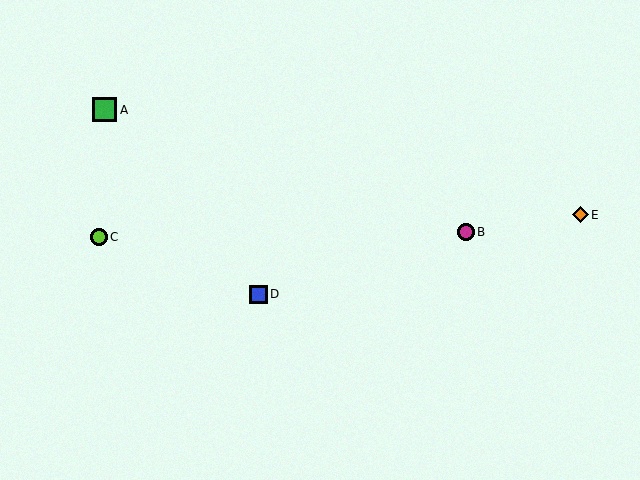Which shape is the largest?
The green square (labeled A) is the largest.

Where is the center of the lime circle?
The center of the lime circle is at (99, 237).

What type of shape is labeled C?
Shape C is a lime circle.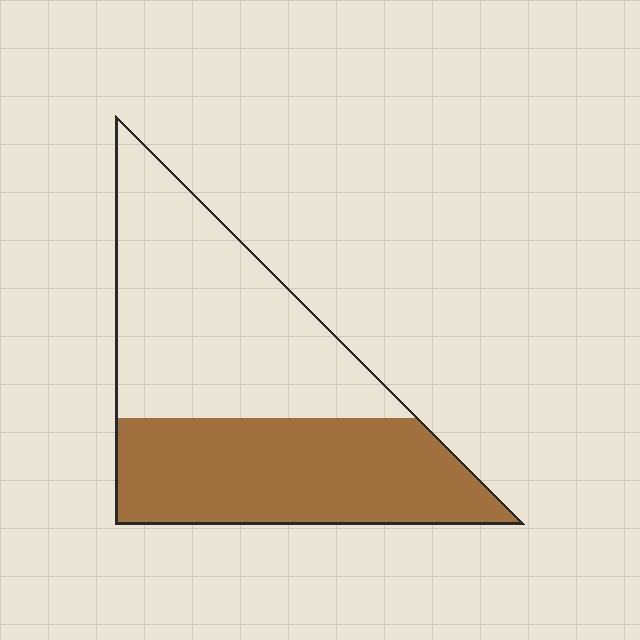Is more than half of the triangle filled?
No.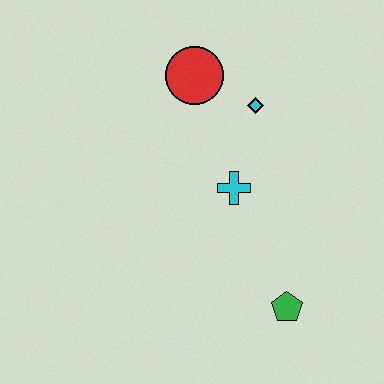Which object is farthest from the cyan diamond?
The green pentagon is farthest from the cyan diamond.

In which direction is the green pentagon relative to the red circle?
The green pentagon is below the red circle.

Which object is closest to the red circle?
The cyan diamond is closest to the red circle.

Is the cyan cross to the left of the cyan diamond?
Yes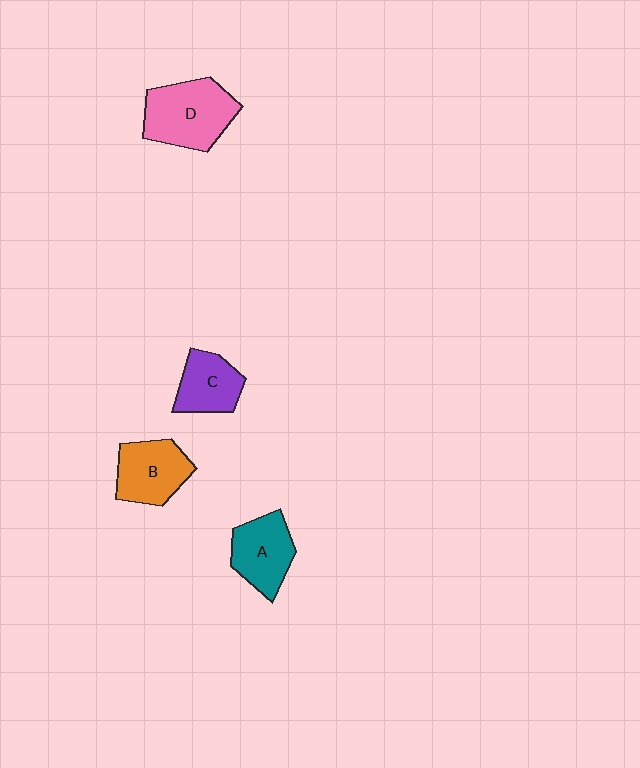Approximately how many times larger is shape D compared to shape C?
Approximately 1.6 times.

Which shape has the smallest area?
Shape C (purple).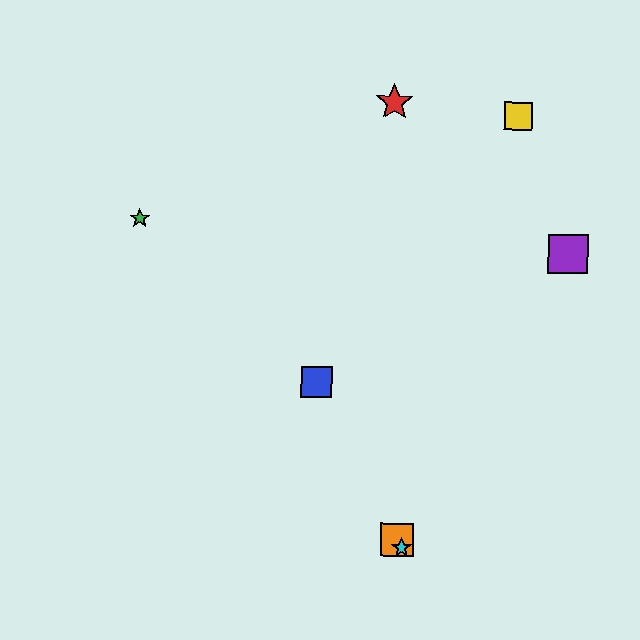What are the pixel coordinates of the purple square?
The purple square is at (568, 254).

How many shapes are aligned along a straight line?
3 shapes (the blue square, the orange square, the cyan star) are aligned along a straight line.